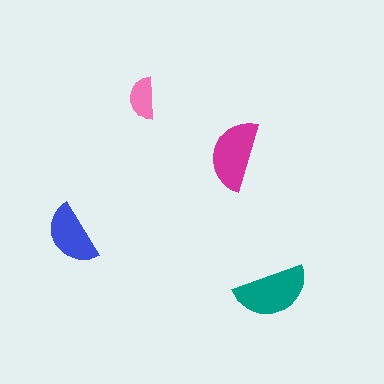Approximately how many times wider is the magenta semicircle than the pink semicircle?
About 1.5 times wider.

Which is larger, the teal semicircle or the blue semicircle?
The teal one.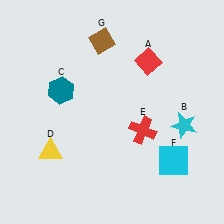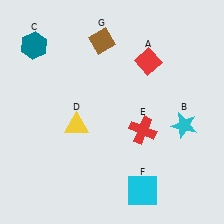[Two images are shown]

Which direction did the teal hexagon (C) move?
The teal hexagon (C) moved up.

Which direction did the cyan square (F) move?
The cyan square (F) moved left.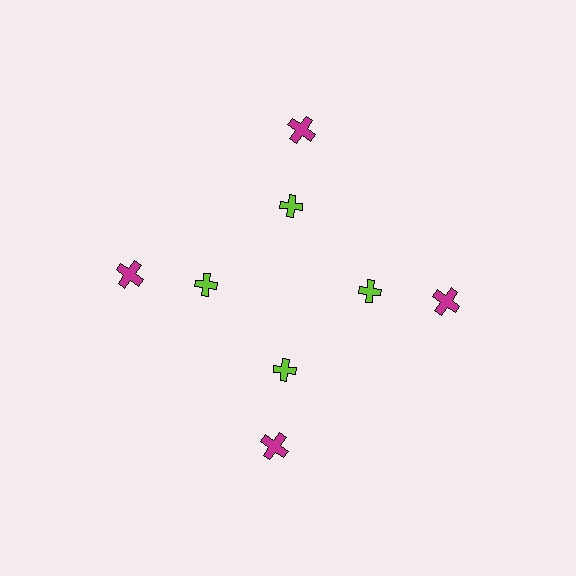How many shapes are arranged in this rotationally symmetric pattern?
There are 8 shapes, arranged in 4 groups of 2.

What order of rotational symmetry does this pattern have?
This pattern has 4-fold rotational symmetry.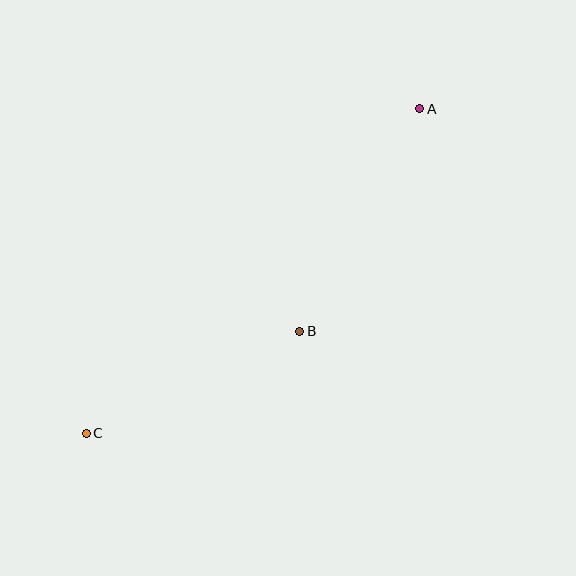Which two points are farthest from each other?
Points A and C are farthest from each other.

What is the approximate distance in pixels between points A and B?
The distance between A and B is approximately 253 pixels.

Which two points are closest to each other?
Points B and C are closest to each other.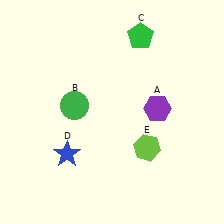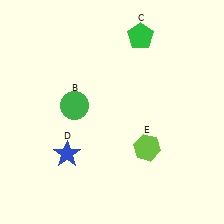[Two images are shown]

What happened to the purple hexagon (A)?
The purple hexagon (A) was removed in Image 2. It was in the top-right area of Image 1.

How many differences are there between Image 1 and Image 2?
There is 1 difference between the two images.